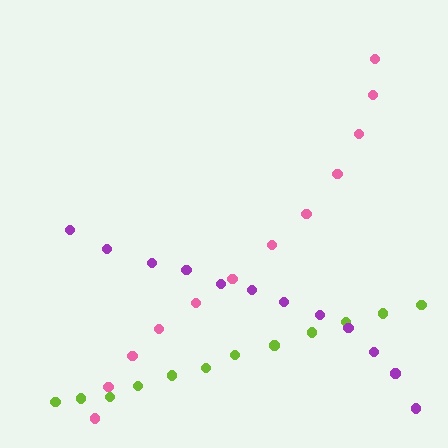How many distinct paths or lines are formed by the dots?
There are 3 distinct paths.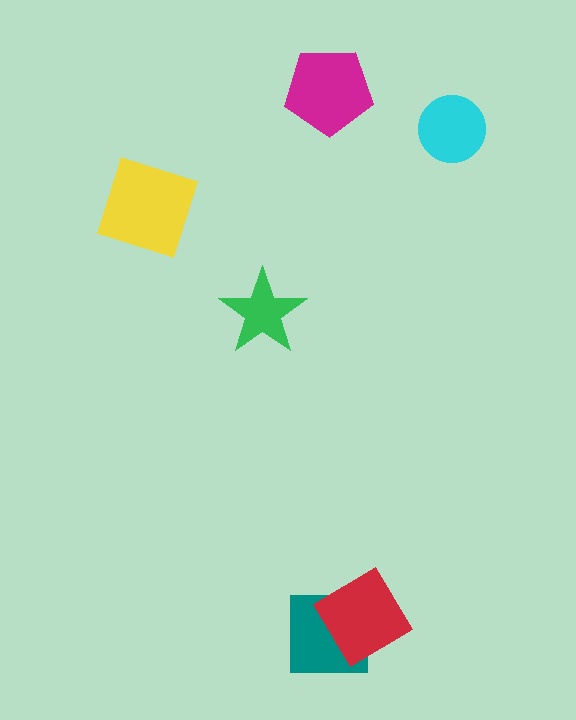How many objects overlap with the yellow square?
0 objects overlap with the yellow square.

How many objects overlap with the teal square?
1 object overlaps with the teal square.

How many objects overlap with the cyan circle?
0 objects overlap with the cyan circle.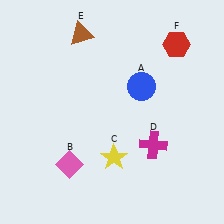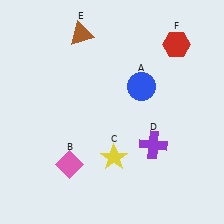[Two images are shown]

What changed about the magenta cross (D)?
In Image 1, D is magenta. In Image 2, it changed to purple.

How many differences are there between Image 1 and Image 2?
There is 1 difference between the two images.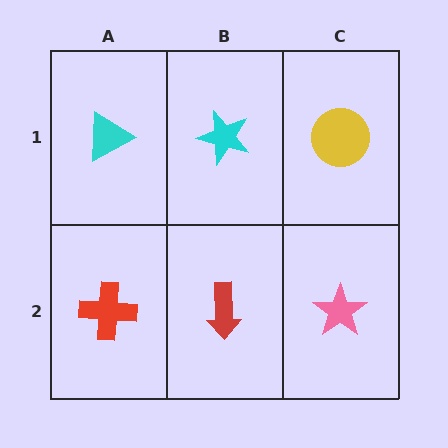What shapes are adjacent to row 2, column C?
A yellow circle (row 1, column C), a red arrow (row 2, column B).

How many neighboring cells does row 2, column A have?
2.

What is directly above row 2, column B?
A cyan star.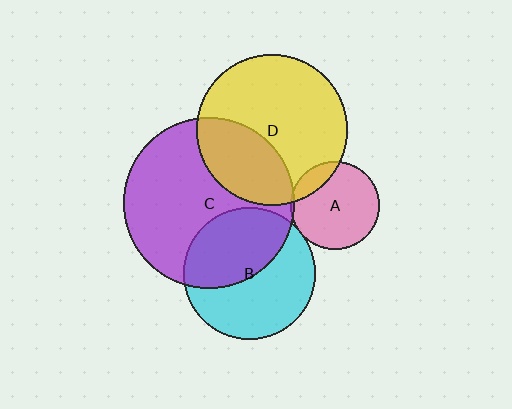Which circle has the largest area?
Circle C (purple).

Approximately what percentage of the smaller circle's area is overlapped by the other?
Approximately 30%.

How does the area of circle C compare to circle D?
Approximately 1.3 times.